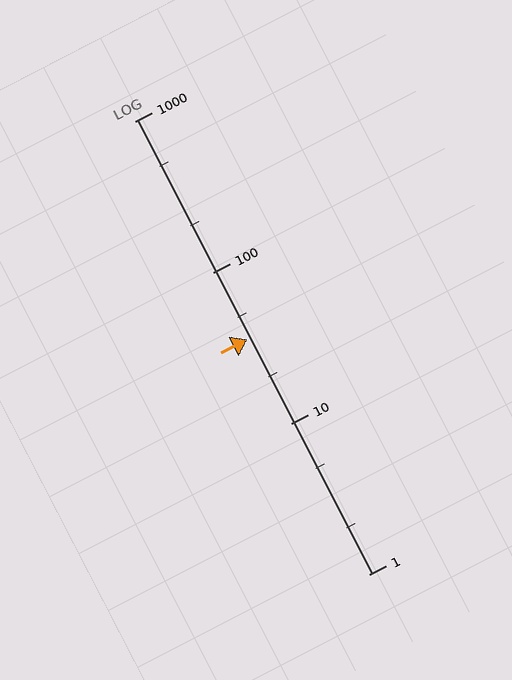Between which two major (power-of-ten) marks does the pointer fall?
The pointer is between 10 and 100.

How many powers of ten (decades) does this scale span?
The scale spans 3 decades, from 1 to 1000.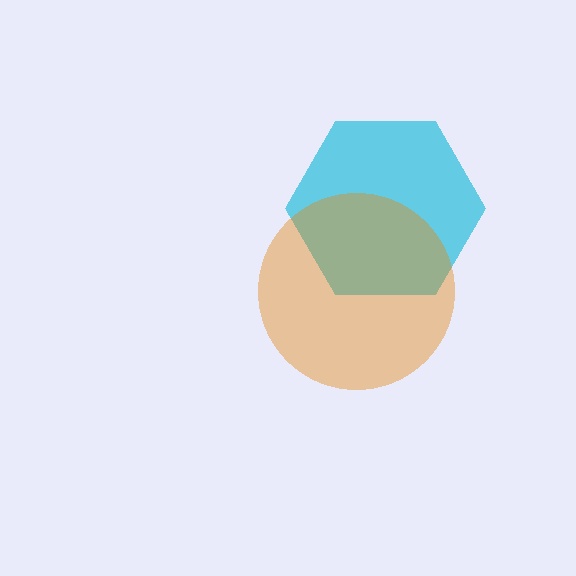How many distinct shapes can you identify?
There are 2 distinct shapes: a cyan hexagon, an orange circle.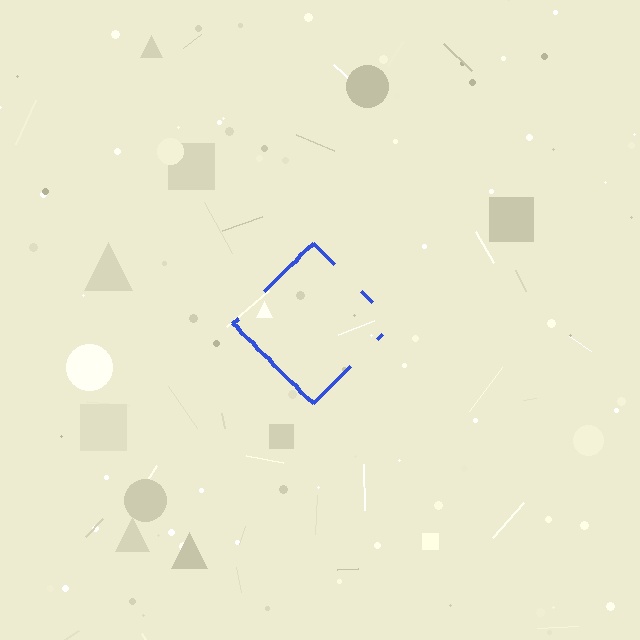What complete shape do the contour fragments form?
The contour fragments form a diamond.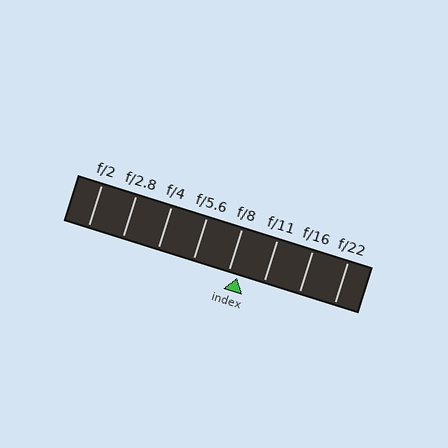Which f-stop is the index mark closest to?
The index mark is closest to f/8.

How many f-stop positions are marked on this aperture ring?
There are 8 f-stop positions marked.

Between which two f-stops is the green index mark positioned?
The index mark is between f/8 and f/11.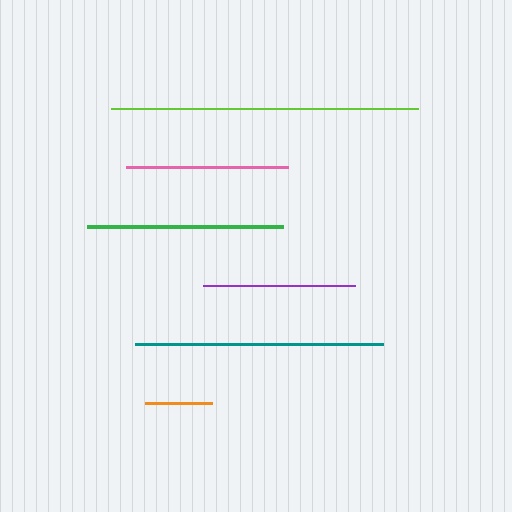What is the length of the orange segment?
The orange segment is approximately 67 pixels long.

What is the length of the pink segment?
The pink segment is approximately 162 pixels long.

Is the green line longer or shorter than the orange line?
The green line is longer than the orange line.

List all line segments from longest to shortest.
From longest to shortest: lime, teal, green, pink, purple, orange.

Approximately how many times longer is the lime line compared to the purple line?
The lime line is approximately 2.0 times the length of the purple line.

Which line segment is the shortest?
The orange line is the shortest at approximately 67 pixels.